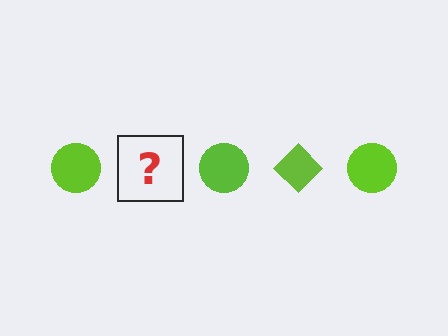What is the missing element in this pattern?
The missing element is a lime diamond.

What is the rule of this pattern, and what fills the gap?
The rule is that the pattern cycles through circle, diamond shapes in lime. The gap should be filled with a lime diamond.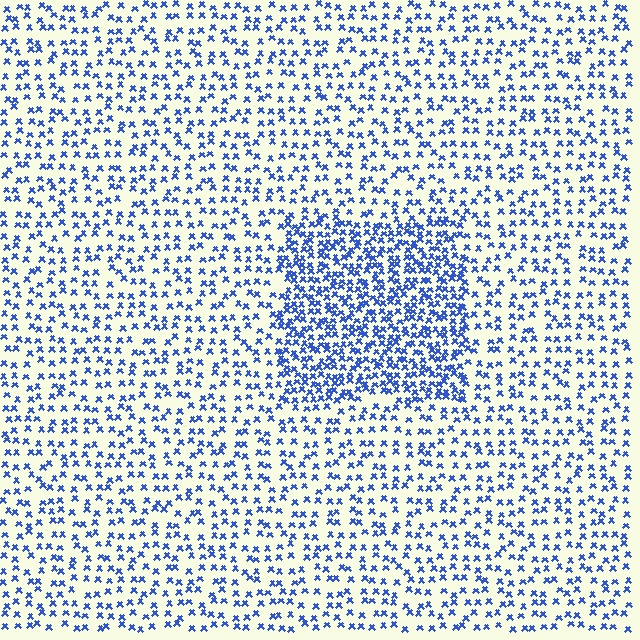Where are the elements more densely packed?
The elements are more densely packed inside the rectangle boundary.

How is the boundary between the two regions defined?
The boundary is defined by a change in element density (approximately 2.1x ratio). All elements are the same color, size, and shape.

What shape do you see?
I see a rectangle.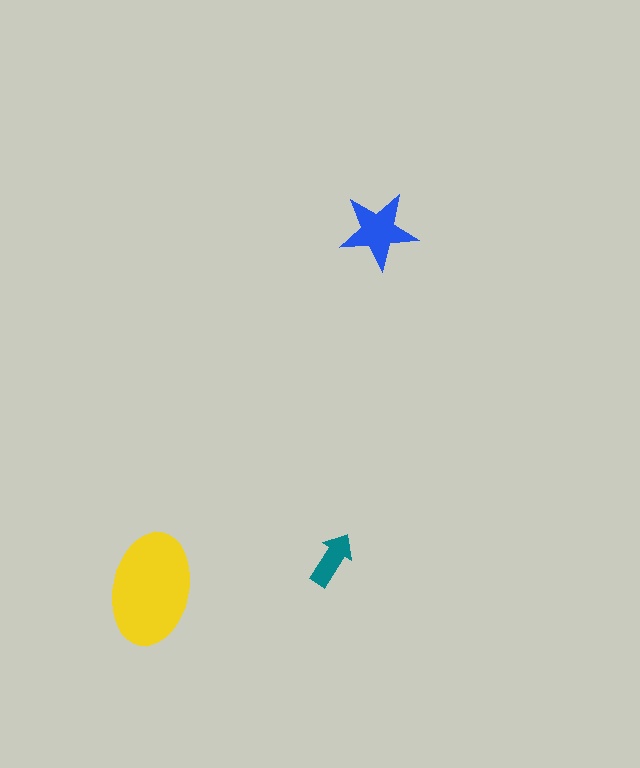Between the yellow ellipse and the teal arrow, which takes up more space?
The yellow ellipse.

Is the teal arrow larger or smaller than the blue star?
Smaller.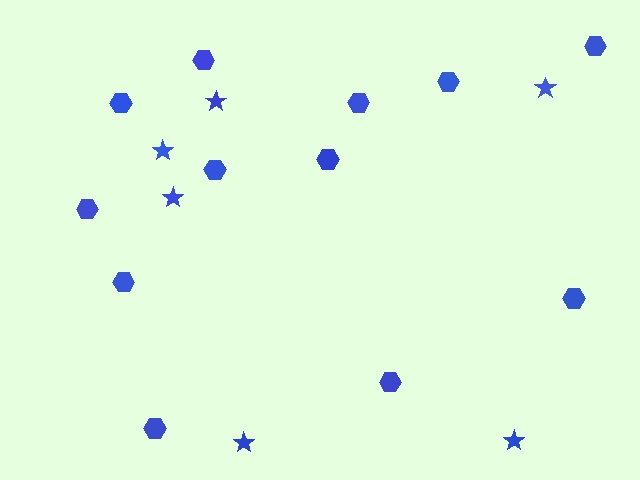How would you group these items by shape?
There are 2 groups: one group of stars (6) and one group of hexagons (12).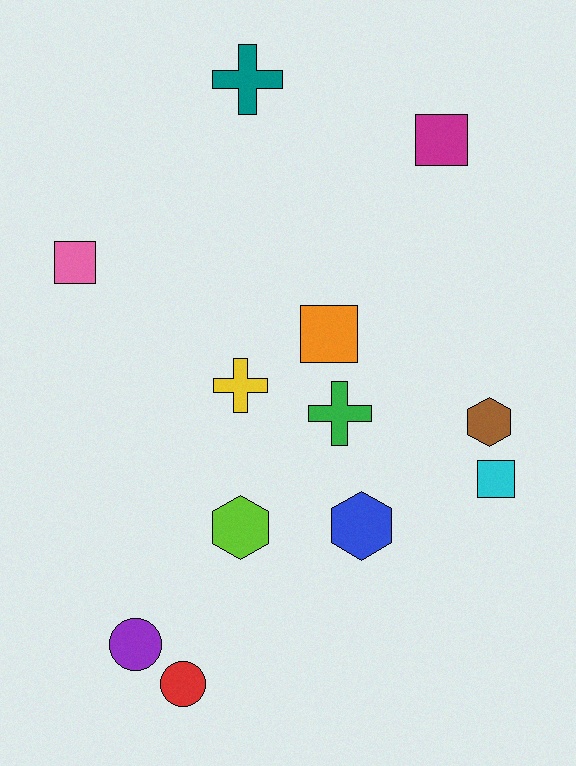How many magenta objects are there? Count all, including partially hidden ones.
There is 1 magenta object.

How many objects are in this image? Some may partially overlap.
There are 12 objects.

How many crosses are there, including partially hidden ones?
There are 3 crosses.